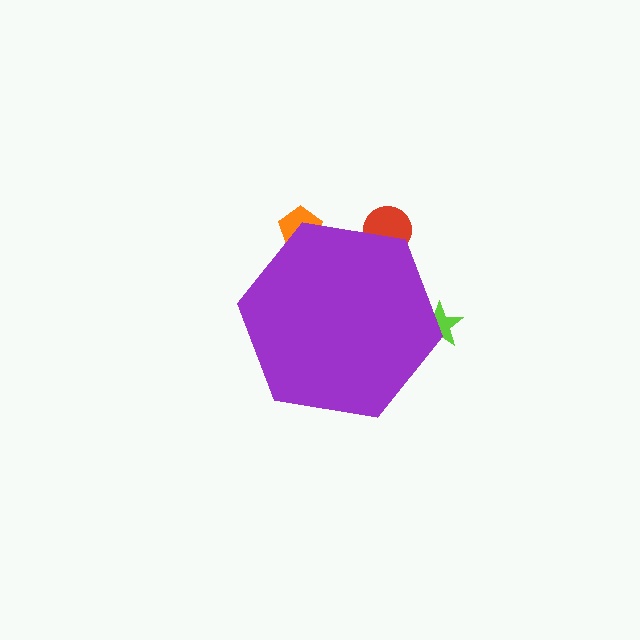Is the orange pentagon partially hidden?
Yes, the orange pentagon is partially hidden behind the purple hexagon.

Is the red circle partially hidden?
Yes, the red circle is partially hidden behind the purple hexagon.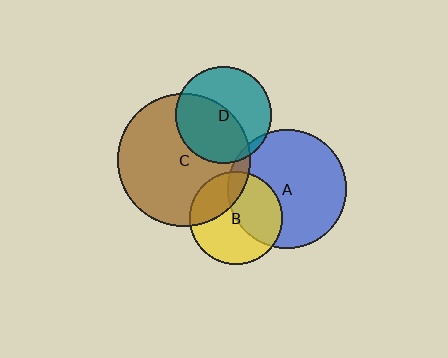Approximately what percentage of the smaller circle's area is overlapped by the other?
Approximately 30%.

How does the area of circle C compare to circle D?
Approximately 1.9 times.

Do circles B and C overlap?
Yes.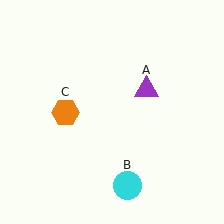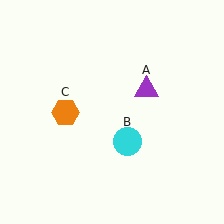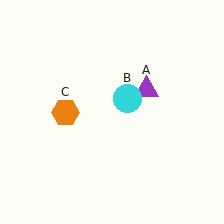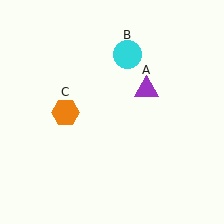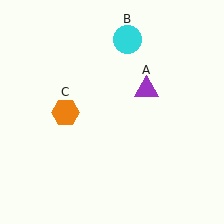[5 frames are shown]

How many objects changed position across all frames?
1 object changed position: cyan circle (object B).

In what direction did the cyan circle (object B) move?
The cyan circle (object B) moved up.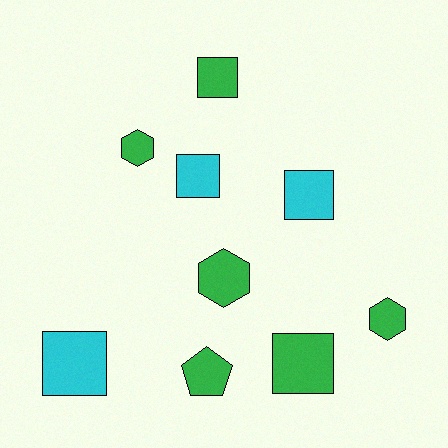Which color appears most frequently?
Green, with 6 objects.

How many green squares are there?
There are 2 green squares.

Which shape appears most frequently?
Square, with 5 objects.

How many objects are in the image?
There are 9 objects.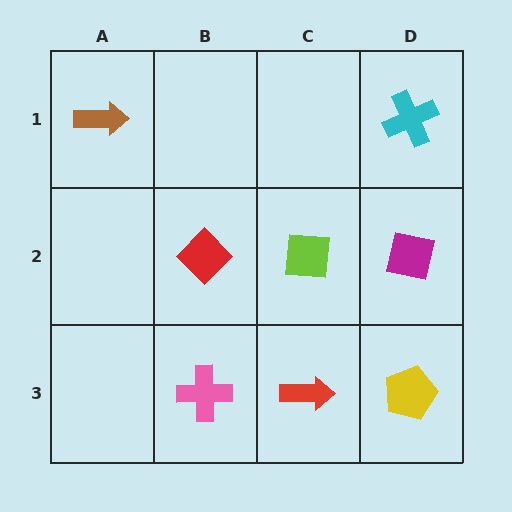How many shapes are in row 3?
3 shapes.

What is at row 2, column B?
A red diamond.